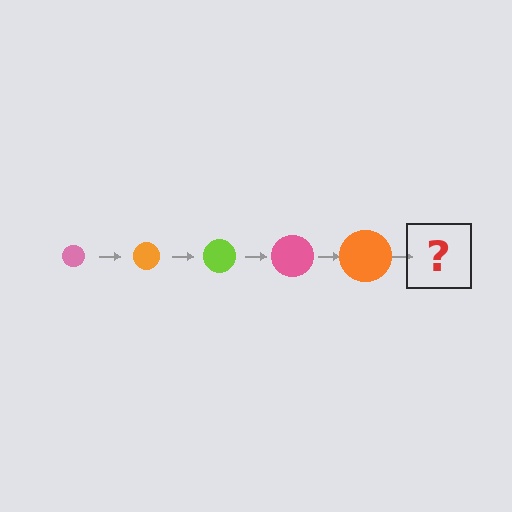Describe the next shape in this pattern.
It should be a lime circle, larger than the previous one.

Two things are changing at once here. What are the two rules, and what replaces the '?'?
The two rules are that the circle grows larger each step and the color cycles through pink, orange, and lime. The '?' should be a lime circle, larger than the previous one.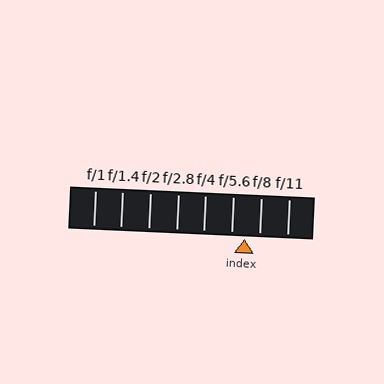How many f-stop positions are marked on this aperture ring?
There are 8 f-stop positions marked.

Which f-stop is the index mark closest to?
The index mark is closest to f/5.6.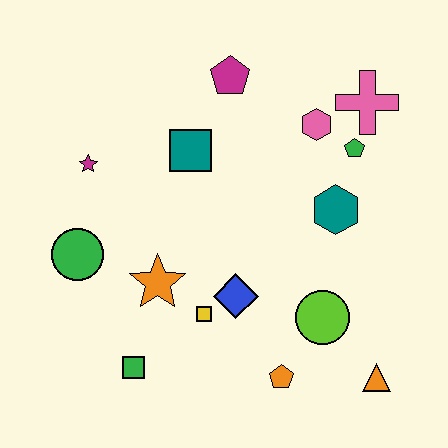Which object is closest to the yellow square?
The blue diamond is closest to the yellow square.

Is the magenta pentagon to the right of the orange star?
Yes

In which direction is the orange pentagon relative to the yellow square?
The orange pentagon is to the right of the yellow square.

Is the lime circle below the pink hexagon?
Yes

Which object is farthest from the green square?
The pink cross is farthest from the green square.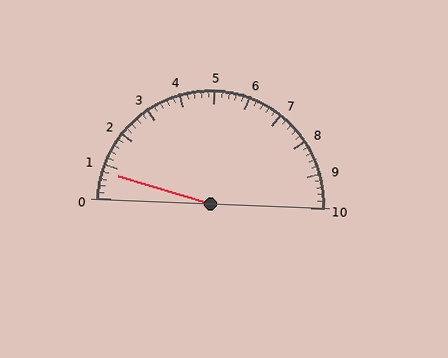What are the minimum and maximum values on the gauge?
The gauge ranges from 0 to 10.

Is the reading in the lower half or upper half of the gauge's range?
The reading is in the lower half of the range (0 to 10).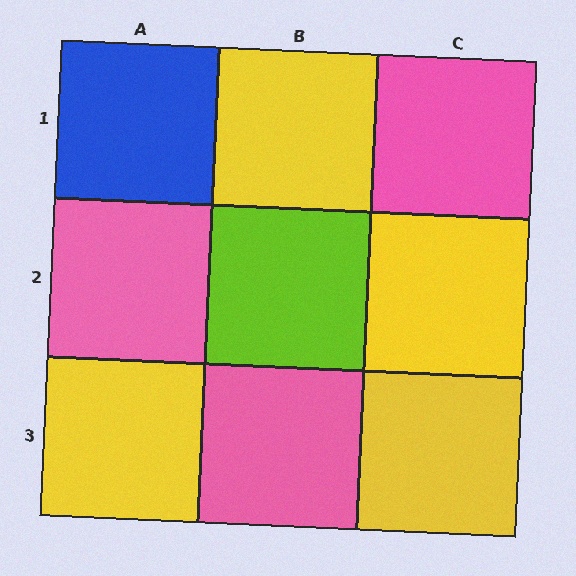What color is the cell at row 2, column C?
Yellow.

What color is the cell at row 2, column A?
Pink.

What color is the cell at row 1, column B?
Yellow.